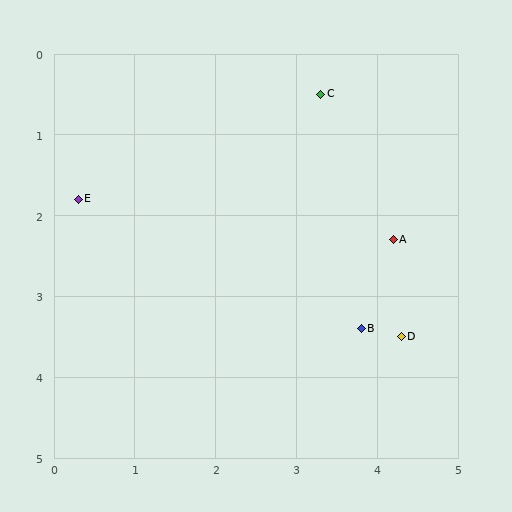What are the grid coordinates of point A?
Point A is at approximately (4.2, 2.3).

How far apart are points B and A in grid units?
Points B and A are about 1.2 grid units apart.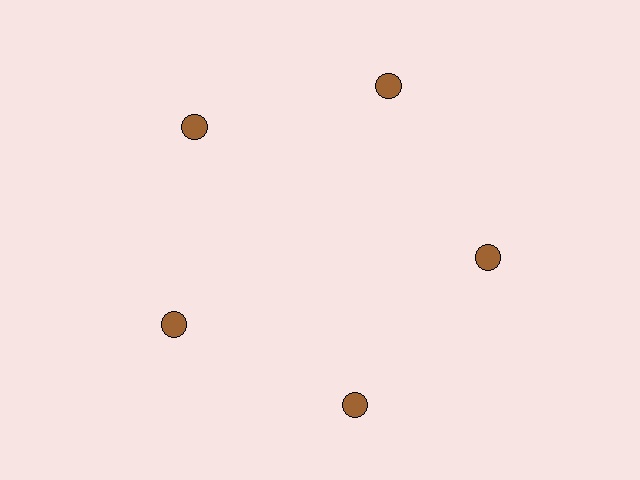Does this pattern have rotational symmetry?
Yes, this pattern has 5-fold rotational symmetry. It looks the same after rotating 72 degrees around the center.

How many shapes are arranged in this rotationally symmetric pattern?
There are 5 shapes, arranged in 5 groups of 1.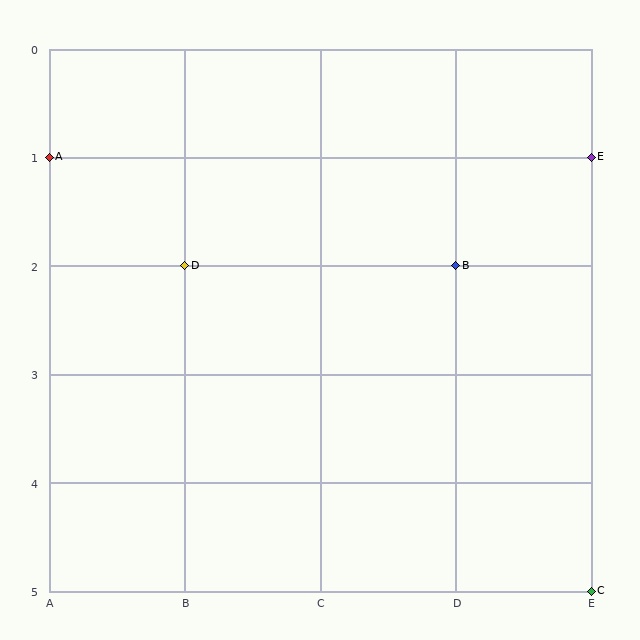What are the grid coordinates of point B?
Point B is at grid coordinates (D, 2).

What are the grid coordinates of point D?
Point D is at grid coordinates (B, 2).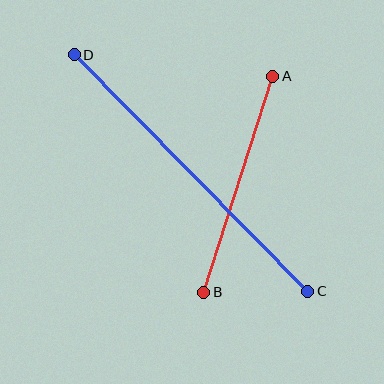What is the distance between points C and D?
The distance is approximately 332 pixels.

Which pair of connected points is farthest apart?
Points C and D are farthest apart.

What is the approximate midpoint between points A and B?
The midpoint is at approximately (238, 184) pixels.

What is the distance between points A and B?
The distance is approximately 227 pixels.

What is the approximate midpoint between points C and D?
The midpoint is at approximately (191, 173) pixels.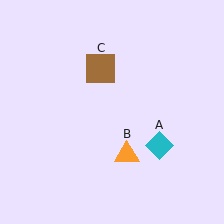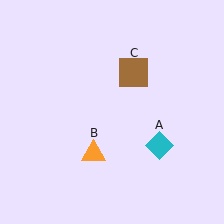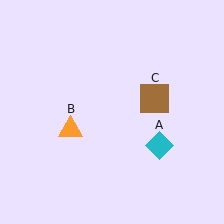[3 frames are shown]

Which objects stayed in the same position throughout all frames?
Cyan diamond (object A) remained stationary.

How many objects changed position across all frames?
2 objects changed position: orange triangle (object B), brown square (object C).